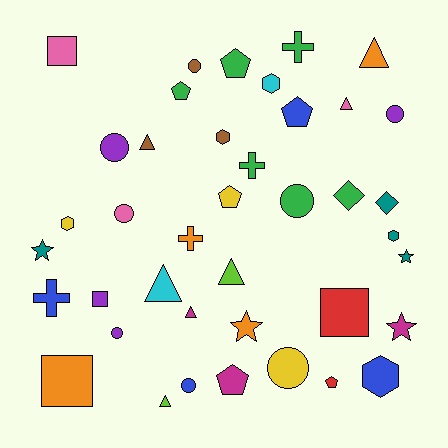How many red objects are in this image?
There are 2 red objects.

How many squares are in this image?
There are 4 squares.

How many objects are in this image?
There are 40 objects.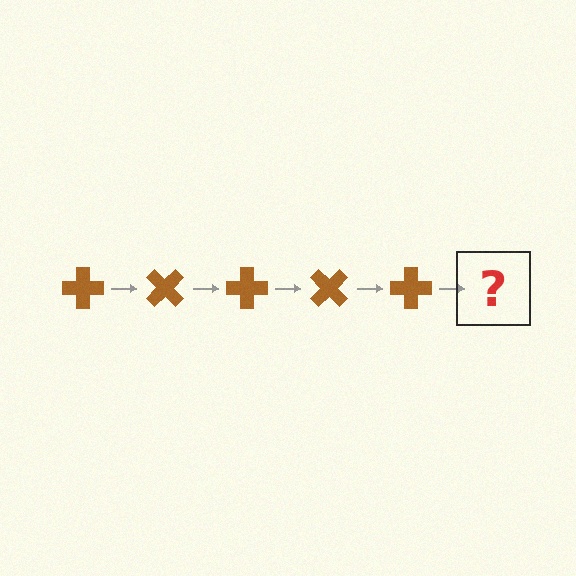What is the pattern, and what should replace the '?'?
The pattern is that the cross rotates 45 degrees each step. The '?' should be a brown cross rotated 225 degrees.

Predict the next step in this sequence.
The next step is a brown cross rotated 225 degrees.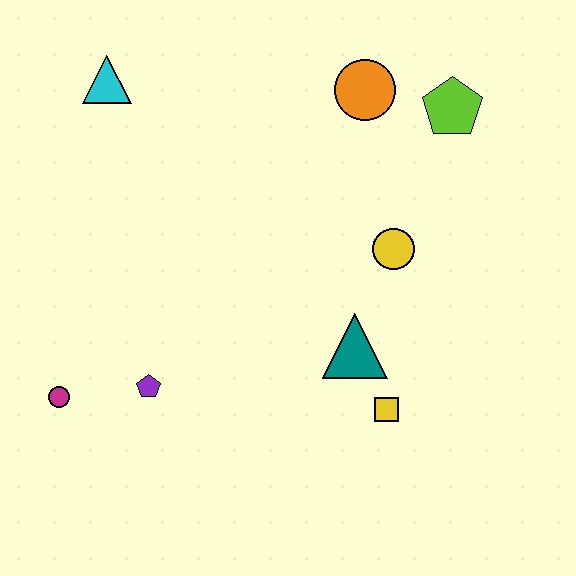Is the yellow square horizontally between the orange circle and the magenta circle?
No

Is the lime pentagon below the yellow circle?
No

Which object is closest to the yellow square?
The teal triangle is closest to the yellow square.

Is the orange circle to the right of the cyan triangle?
Yes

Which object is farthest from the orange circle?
The magenta circle is farthest from the orange circle.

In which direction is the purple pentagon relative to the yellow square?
The purple pentagon is to the left of the yellow square.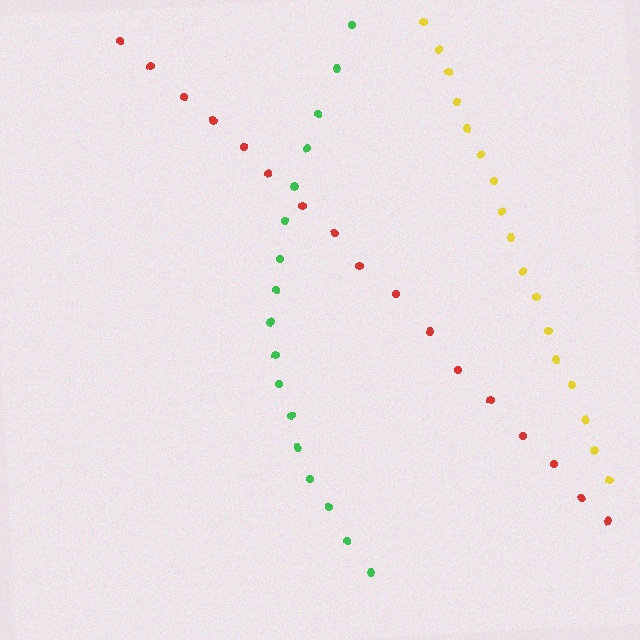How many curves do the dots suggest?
There are 3 distinct paths.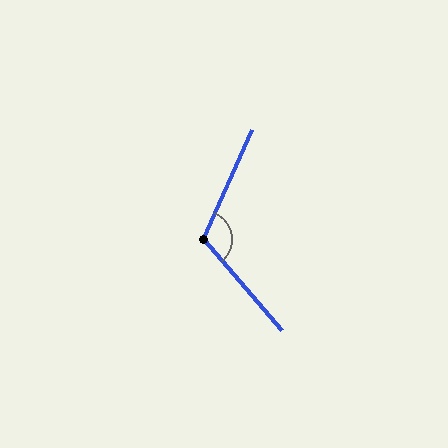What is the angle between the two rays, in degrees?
Approximately 115 degrees.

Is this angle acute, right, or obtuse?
It is obtuse.